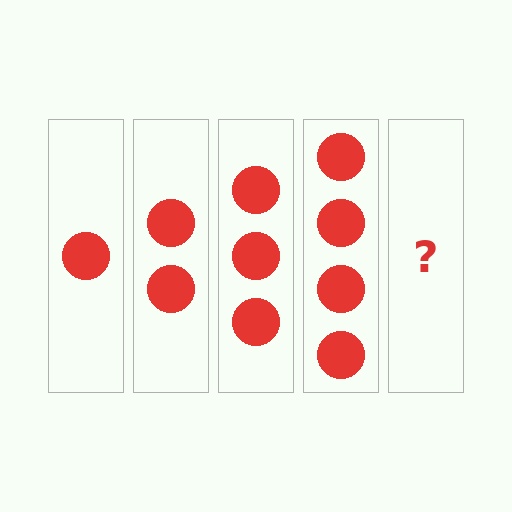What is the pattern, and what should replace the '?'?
The pattern is that each step adds one more circle. The '?' should be 5 circles.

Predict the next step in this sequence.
The next step is 5 circles.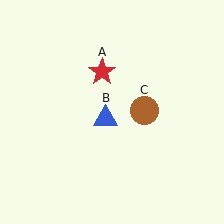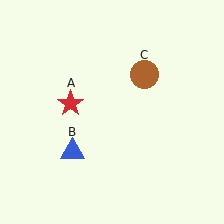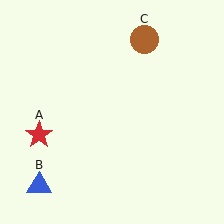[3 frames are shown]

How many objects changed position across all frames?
3 objects changed position: red star (object A), blue triangle (object B), brown circle (object C).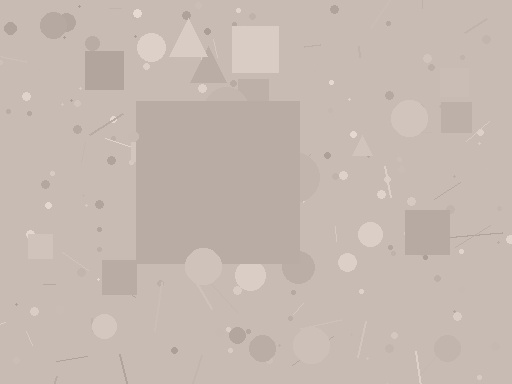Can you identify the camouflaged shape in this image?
The camouflaged shape is a square.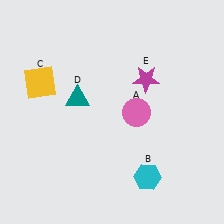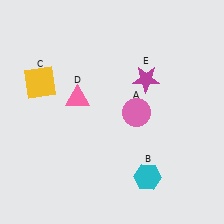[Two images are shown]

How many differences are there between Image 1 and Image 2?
There is 1 difference between the two images.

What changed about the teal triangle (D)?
In Image 1, D is teal. In Image 2, it changed to pink.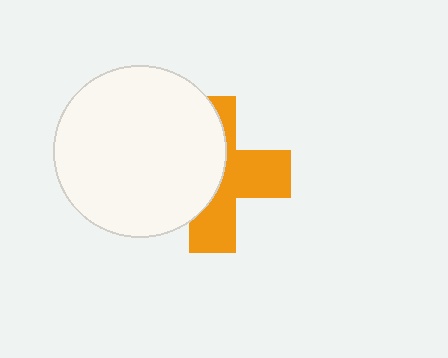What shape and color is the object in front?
The object in front is a white circle.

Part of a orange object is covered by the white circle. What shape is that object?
It is a cross.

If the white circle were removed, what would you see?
You would see the complete orange cross.